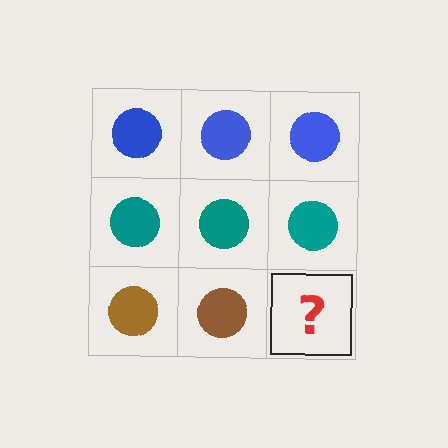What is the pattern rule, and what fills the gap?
The rule is that each row has a consistent color. The gap should be filled with a brown circle.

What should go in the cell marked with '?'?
The missing cell should contain a brown circle.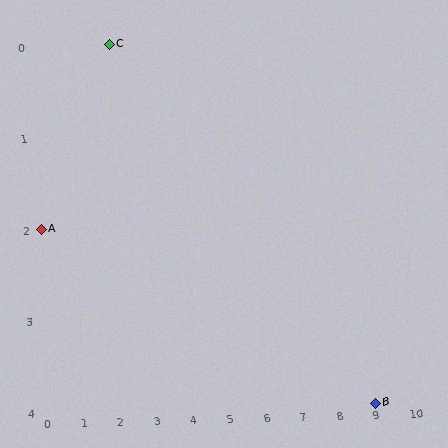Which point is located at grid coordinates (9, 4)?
Point B is at (9, 4).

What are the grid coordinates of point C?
Point C is at grid coordinates (2, 0).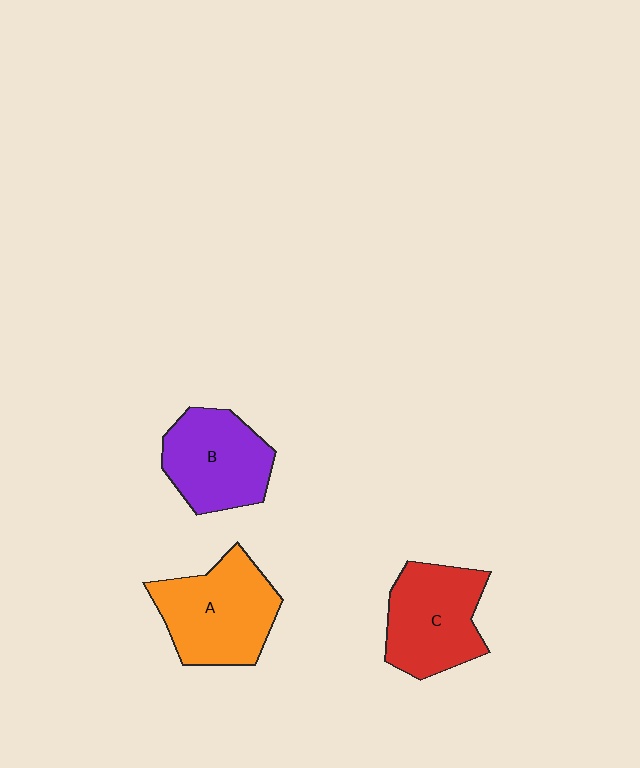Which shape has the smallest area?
Shape B (purple).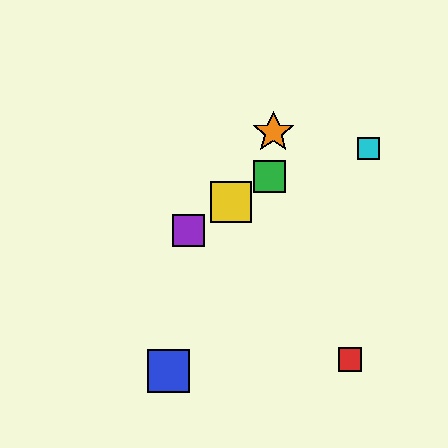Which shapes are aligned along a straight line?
The green square, the yellow square, the purple square are aligned along a straight line.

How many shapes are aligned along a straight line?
3 shapes (the green square, the yellow square, the purple square) are aligned along a straight line.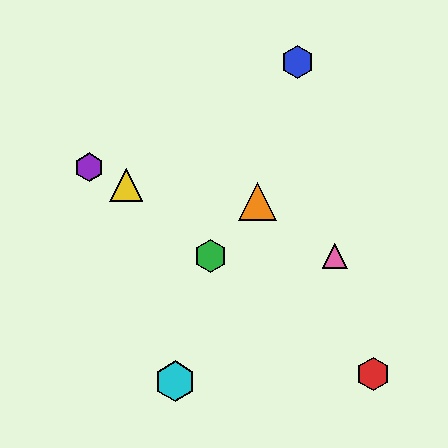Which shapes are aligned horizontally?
The green hexagon, the pink triangle are aligned horizontally.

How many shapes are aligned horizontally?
2 shapes (the green hexagon, the pink triangle) are aligned horizontally.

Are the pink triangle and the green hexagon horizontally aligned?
Yes, both are at y≈256.